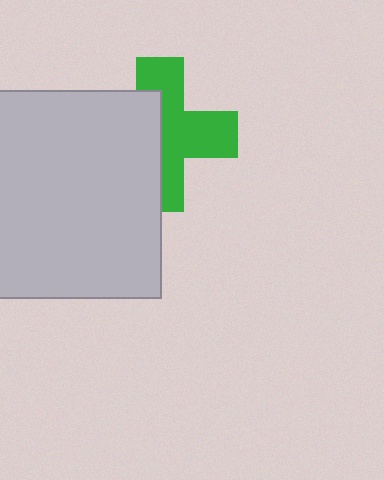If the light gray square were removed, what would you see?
You would see the complete green cross.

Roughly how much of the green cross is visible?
About half of it is visible (roughly 54%).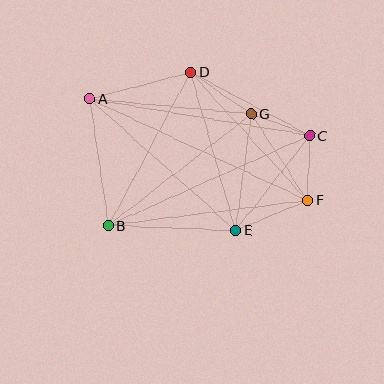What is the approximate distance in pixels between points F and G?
The distance between F and G is approximately 103 pixels.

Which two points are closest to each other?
Points C and G are closest to each other.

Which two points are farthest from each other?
Points A and F are farthest from each other.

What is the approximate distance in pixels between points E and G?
The distance between E and G is approximately 118 pixels.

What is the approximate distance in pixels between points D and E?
The distance between D and E is approximately 165 pixels.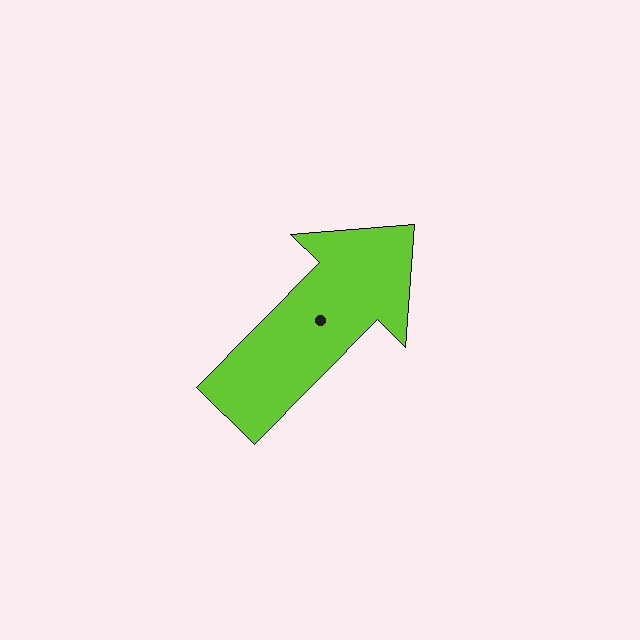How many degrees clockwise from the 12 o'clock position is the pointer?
Approximately 45 degrees.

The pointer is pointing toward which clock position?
Roughly 1 o'clock.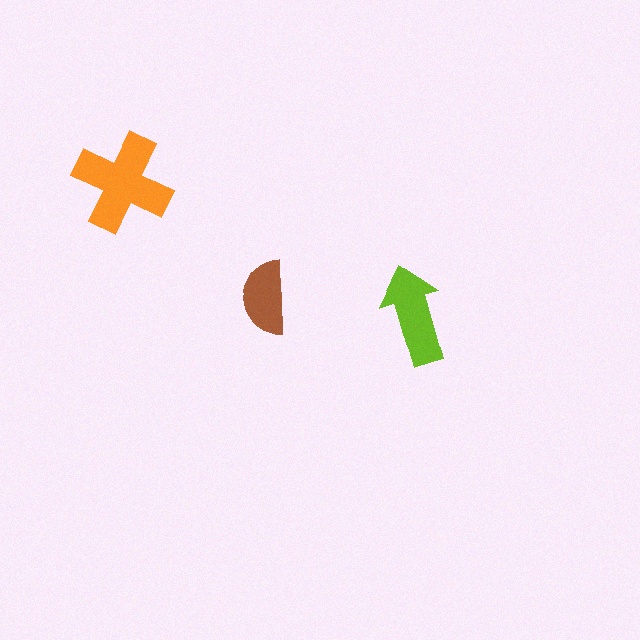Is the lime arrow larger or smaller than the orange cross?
Smaller.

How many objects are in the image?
There are 3 objects in the image.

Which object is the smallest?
The brown semicircle.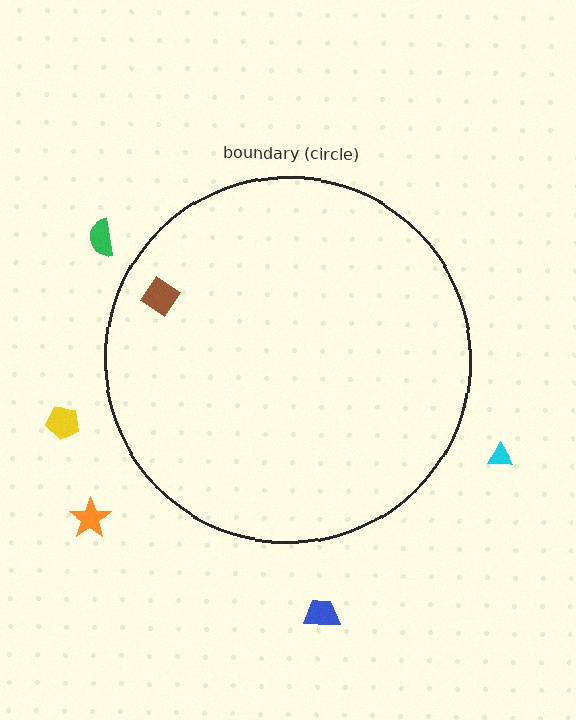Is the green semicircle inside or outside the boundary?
Outside.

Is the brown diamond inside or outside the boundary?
Inside.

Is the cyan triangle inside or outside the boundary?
Outside.